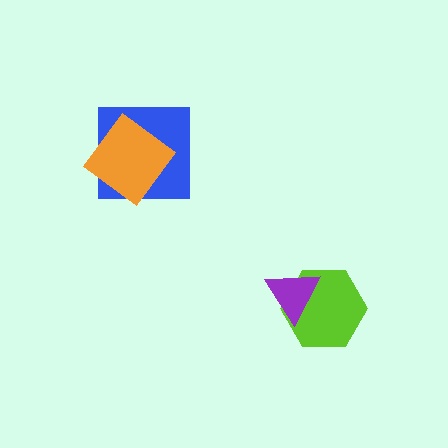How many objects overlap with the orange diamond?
1 object overlaps with the orange diamond.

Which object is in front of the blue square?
The orange diamond is in front of the blue square.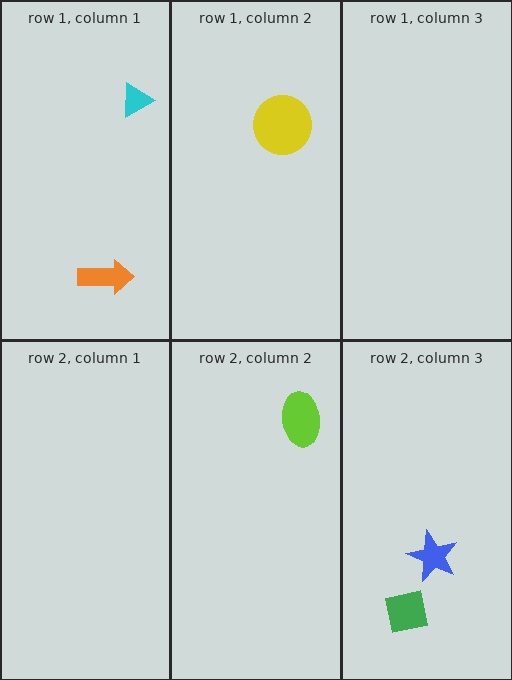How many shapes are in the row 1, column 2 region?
1.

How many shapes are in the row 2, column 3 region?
2.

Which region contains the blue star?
The row 2, column 3 region.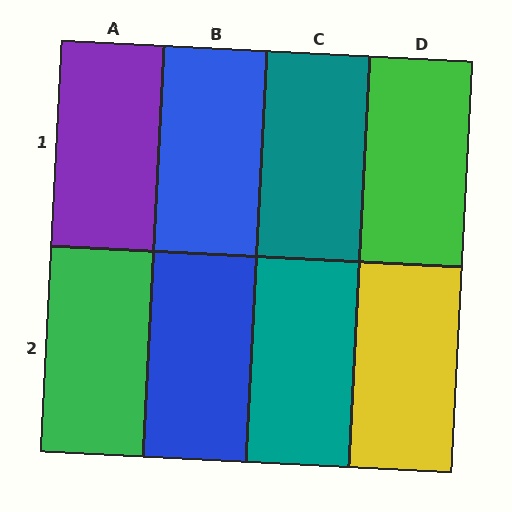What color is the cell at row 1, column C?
Teal.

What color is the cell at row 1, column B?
Blue.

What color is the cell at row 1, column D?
Green.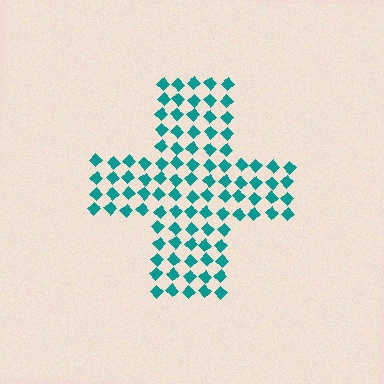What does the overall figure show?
The overall figure shows a cross.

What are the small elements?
The small elements are diamonds.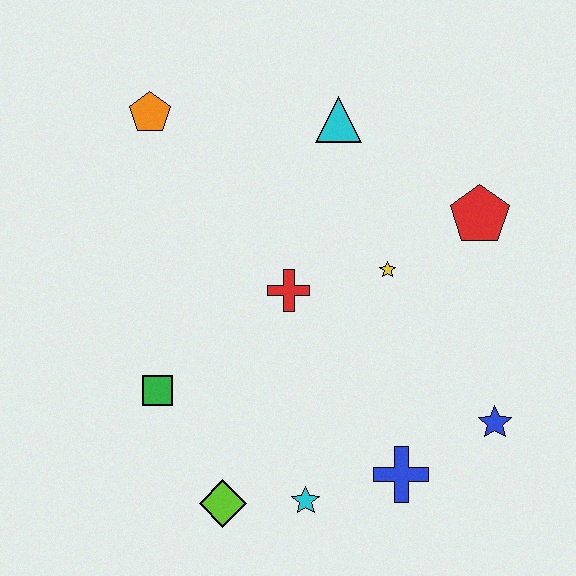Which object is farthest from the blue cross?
The orange pentagon is farthest from the blue cross.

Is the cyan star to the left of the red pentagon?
Yes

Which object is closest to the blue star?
The blue cross is closest to the blue star.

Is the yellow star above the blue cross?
Yes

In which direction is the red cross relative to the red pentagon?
The red cross is to the left of the red pentagon.